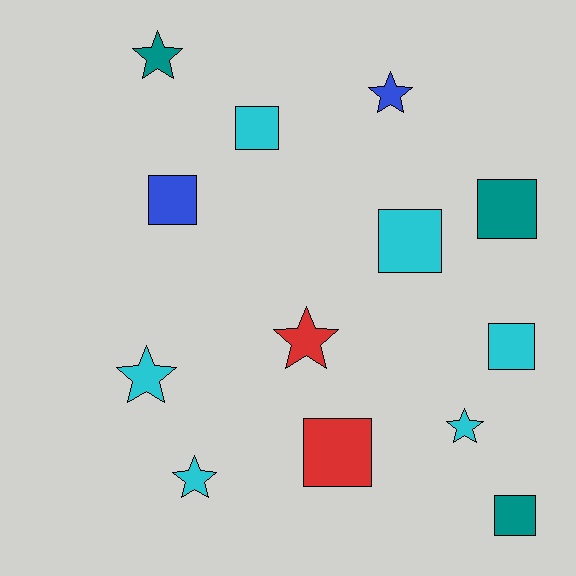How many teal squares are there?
There are 2 teal squares.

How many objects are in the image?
There are 13 objects.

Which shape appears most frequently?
Square, with 7 objects.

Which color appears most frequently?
Cyan, with 6 objects.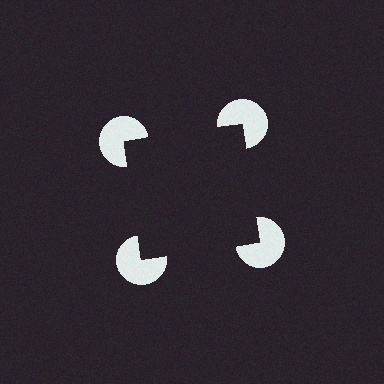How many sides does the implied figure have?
4 sides.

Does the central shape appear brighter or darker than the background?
It typically appears slightly darker than the background, even though no actual brightness change is drawn.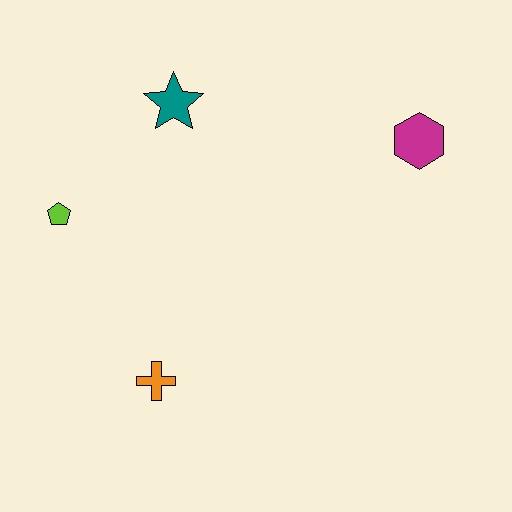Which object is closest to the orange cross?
The lime pentagon is closest to the orange cross.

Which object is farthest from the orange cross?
The magenta hexagon is farthest from the orange cross.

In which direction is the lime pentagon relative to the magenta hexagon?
The lime pentagon is to the left of the magenta hexagon.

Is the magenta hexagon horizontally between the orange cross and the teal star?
No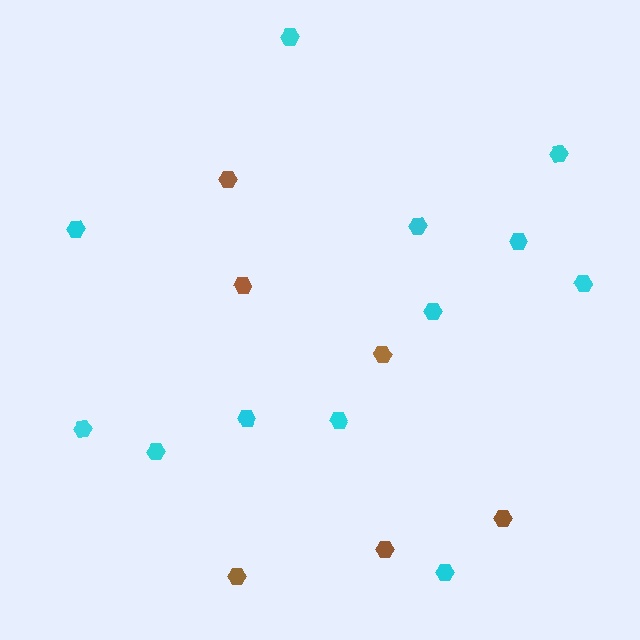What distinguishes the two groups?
There are 2 groups: one group of cyan hexagons (12) and one group of brown hexagons (6).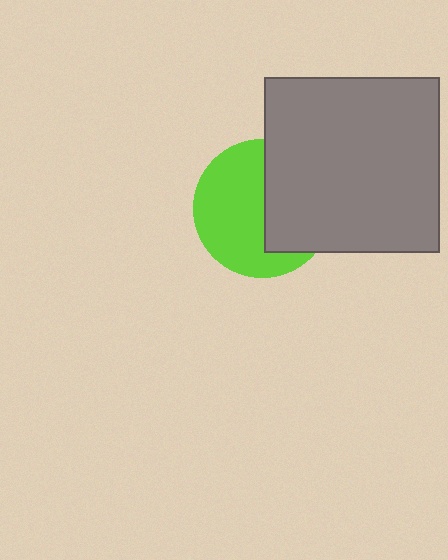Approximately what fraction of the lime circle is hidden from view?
Roughly 43% of the lime circle is hidden behind the gray square.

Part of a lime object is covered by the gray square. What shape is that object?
It is a circle.